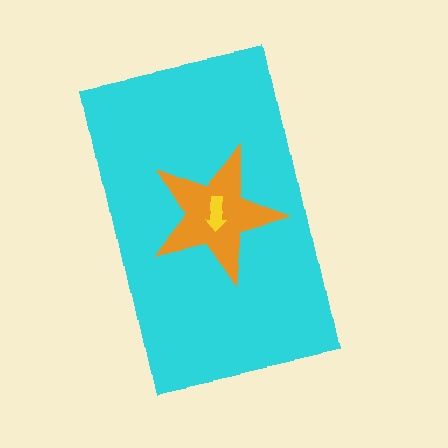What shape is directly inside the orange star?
The yellow arrow.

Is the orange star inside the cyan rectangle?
Yes.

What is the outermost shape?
The cyan rectangle.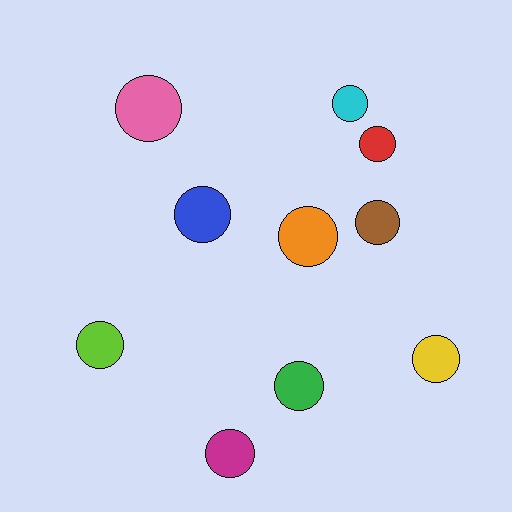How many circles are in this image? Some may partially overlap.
There are 10 circles.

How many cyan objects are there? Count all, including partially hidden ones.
There is 1 cyan object.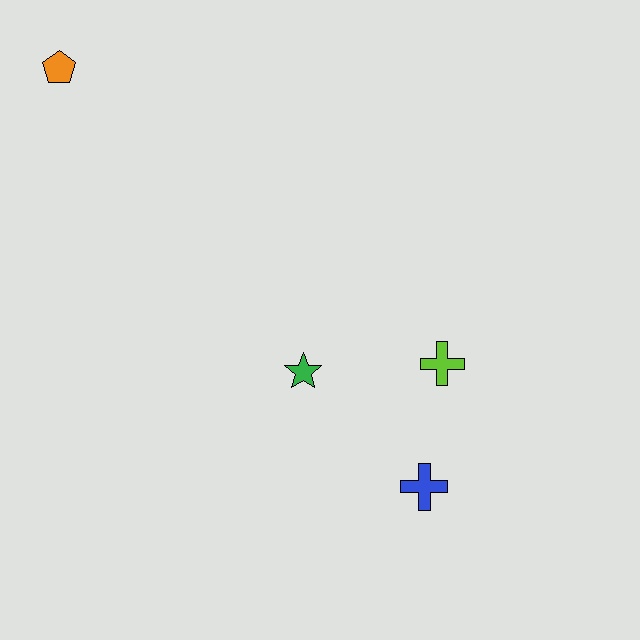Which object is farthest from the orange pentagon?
The blue cross is farthest from the orange pentagon.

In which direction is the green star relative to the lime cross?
The green star is to the left of the lime cross.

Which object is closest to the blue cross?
The lime cross is closest to the blue cross.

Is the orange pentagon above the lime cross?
Yes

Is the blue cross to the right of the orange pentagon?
Yes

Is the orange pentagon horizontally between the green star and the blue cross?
No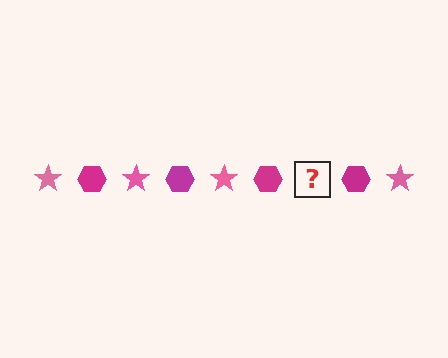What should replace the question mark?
The question mark should be replaced with a pink star.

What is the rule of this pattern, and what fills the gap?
The rule is that the pattern alternates between pink star and magenta hexagon. The gap should be filled with a pink star.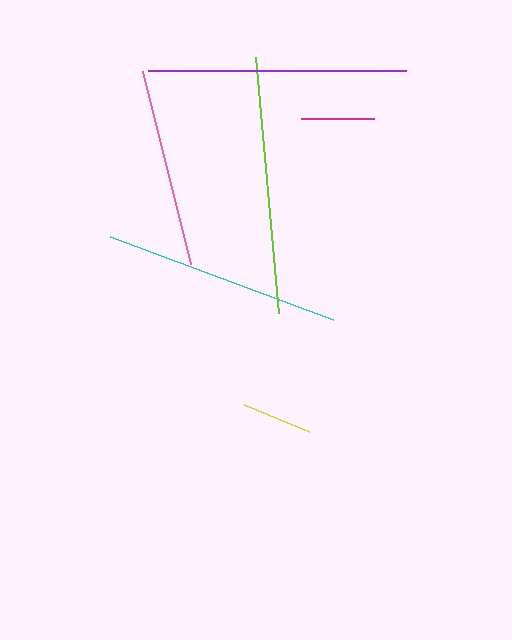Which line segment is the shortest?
The yellow line is the shortest at approximately 71 pixels.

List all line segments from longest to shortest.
From longest to shortest: purple, lime, cyan, pink, magenta, yellow.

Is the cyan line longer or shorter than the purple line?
The purple line is longer than the cyan line.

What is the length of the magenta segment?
The magenta segment is approximately 73 pixels long.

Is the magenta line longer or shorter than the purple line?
The purple line is longer than the magenta line.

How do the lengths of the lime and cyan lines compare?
The lime and cyan lines are approximately the same length.